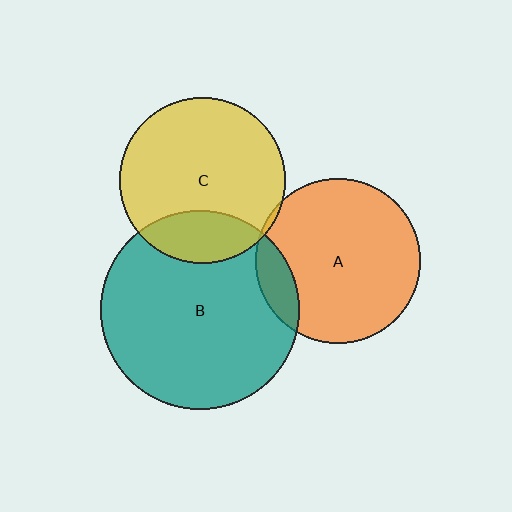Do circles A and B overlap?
Yes.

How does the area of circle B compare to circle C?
Approximately 1.4 times.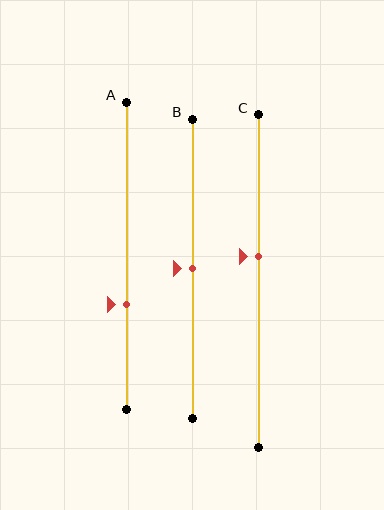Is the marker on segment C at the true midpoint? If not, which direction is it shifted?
No, the marker on segment C is shifted upward by about 7% of the segment length.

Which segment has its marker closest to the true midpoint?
Segment B has its marker closest to the true midpoint.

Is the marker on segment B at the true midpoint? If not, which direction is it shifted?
Yes, the marker on segment B is at the true midpoint.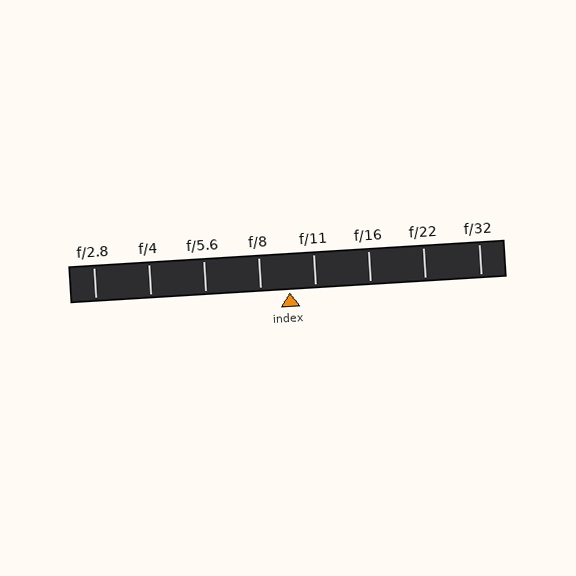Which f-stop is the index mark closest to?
The index mark is closest to f/11.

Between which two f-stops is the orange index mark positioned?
The index mark is between f/8 and f/11.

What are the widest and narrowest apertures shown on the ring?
The widest aperture shown is f/2.8 and the narrowest is f/32.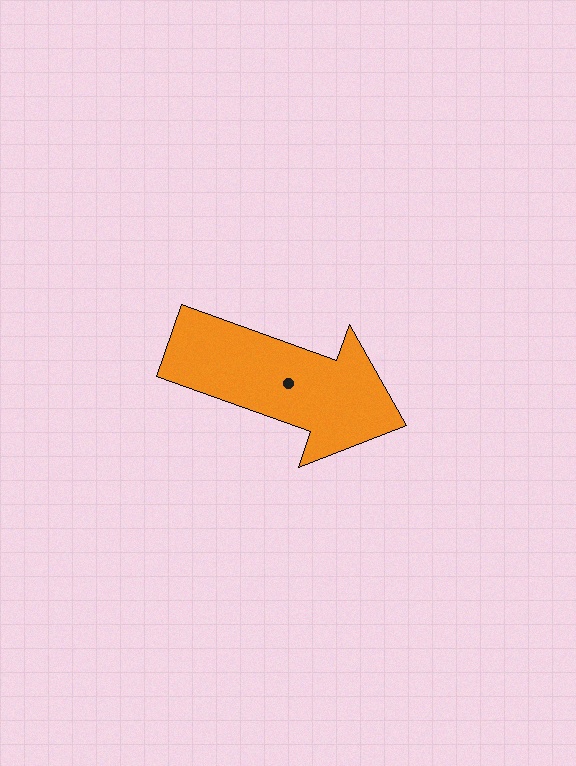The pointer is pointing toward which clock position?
Roughly 4 o'clock.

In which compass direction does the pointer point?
East.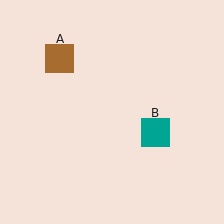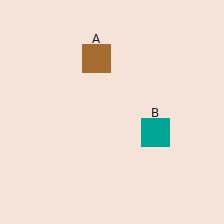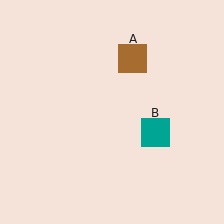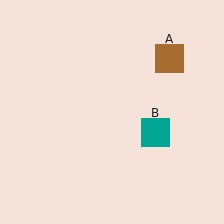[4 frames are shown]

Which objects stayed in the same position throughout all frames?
Teal square (object B) remained stationary.